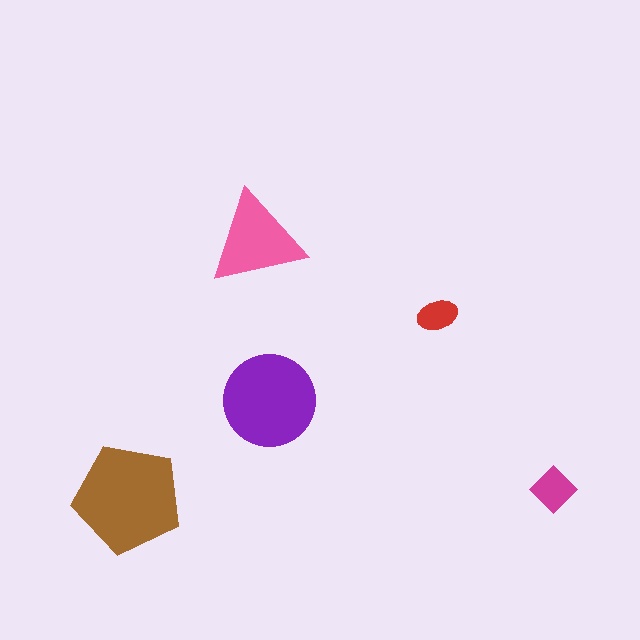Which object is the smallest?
The red ellipse.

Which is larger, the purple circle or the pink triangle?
The purple circle.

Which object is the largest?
The brown pentagon.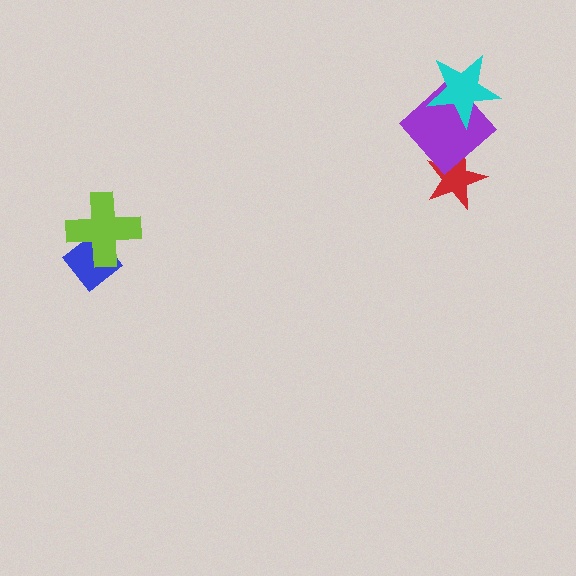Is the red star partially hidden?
Yes, it is partially covered by another shape.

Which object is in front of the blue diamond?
The lime cross is in front of the blue diamond.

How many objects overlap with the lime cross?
1 object overlaps with the lime cross.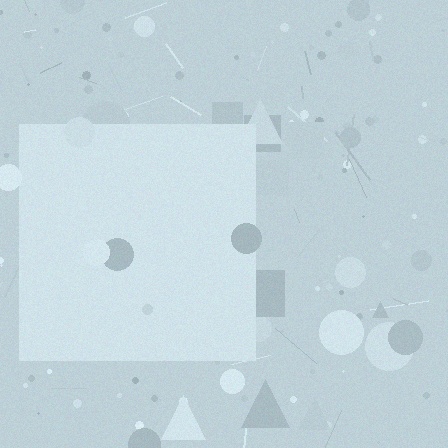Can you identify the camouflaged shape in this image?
The camouflaged shape is a square.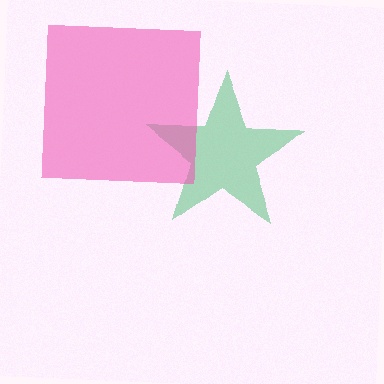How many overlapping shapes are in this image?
There are 2 overlapping shapes in the image.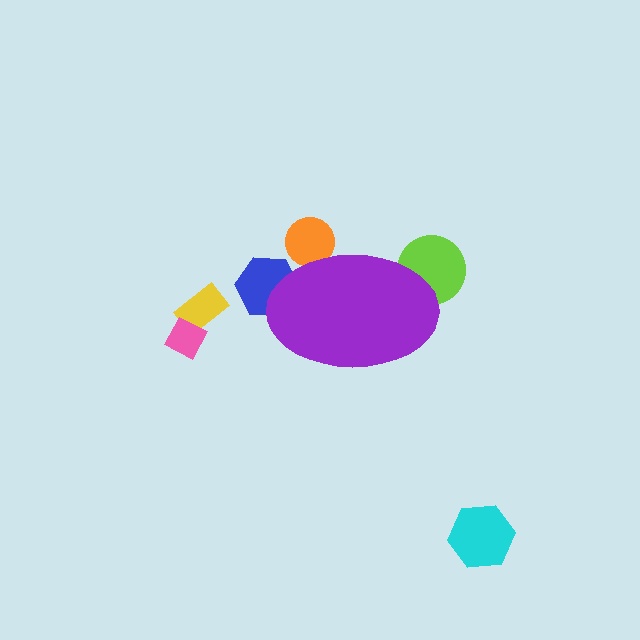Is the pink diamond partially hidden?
No, the pink diamond is fully visible.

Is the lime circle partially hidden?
Yes, the lime circle is partially hidden behind the purple ellipse.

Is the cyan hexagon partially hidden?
No, the cyan hexagon is fully visible.